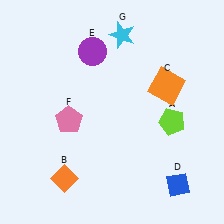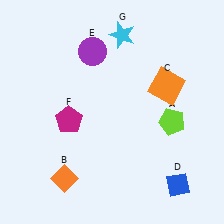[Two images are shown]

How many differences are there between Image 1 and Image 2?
There is 1 difference between the two images.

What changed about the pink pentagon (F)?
In Image 1, F is pink. In Image 2, it changed to magenta.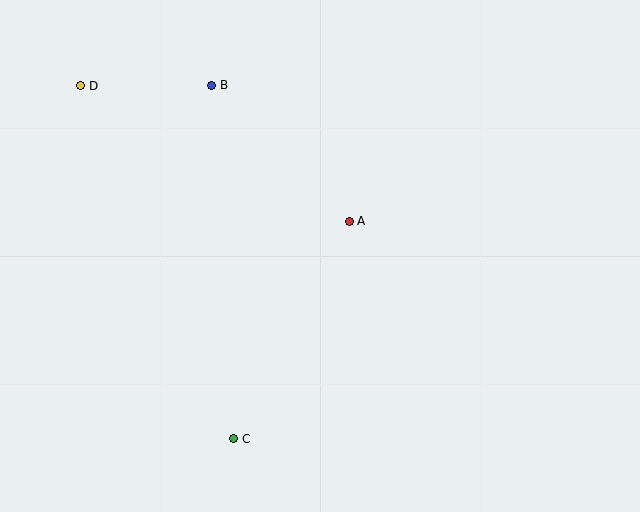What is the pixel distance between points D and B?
The distance between D and B is 131 pixels.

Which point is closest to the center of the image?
Point A at (349, 221) is closest to the center.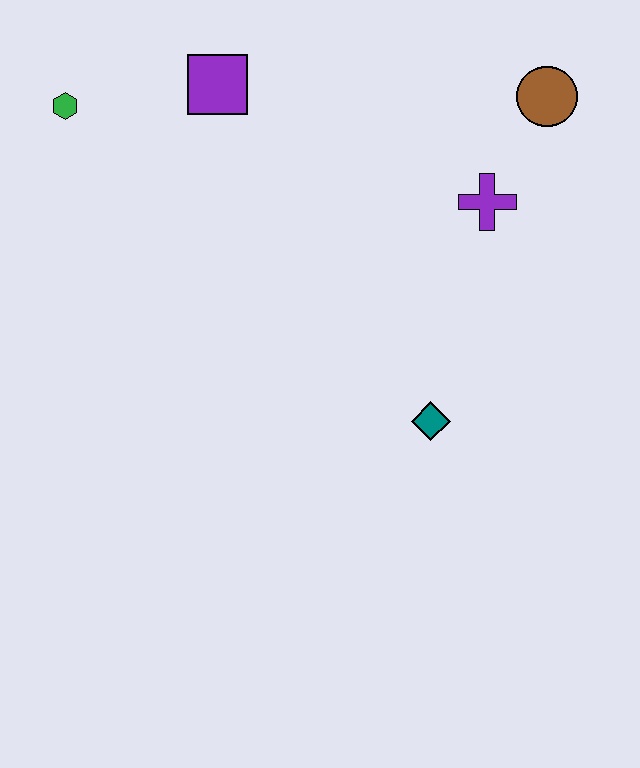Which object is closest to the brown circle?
The purple cross is closest to the brown circle.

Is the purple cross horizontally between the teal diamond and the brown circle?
Yes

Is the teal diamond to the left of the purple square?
No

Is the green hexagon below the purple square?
Yes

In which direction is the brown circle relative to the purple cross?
The brown circle is above the purple cross.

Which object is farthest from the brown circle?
The green hexagon is farthest from the brown circle.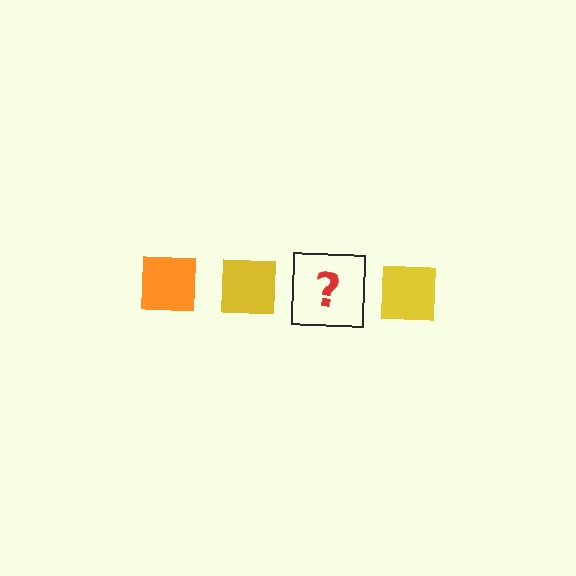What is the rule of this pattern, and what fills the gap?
The rule is that the pattern cycles through orange, yellow squares. The gap should be filled with an orange square.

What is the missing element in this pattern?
The missing element is an orange square.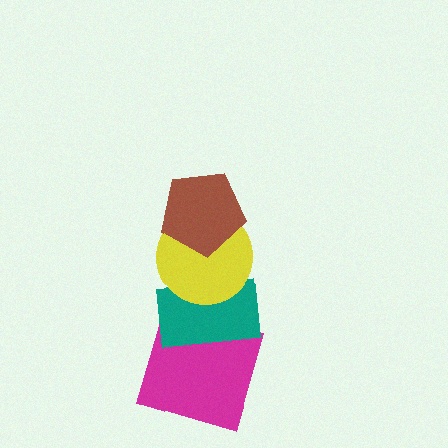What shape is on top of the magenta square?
The teal rectangle is on top of the magenta square.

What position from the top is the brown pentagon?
The brown pentagon is 1st from the top.